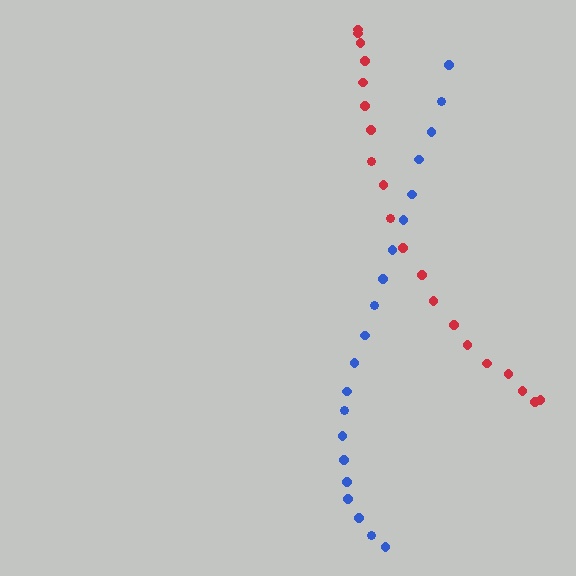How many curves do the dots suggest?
There are 2 distinct paths.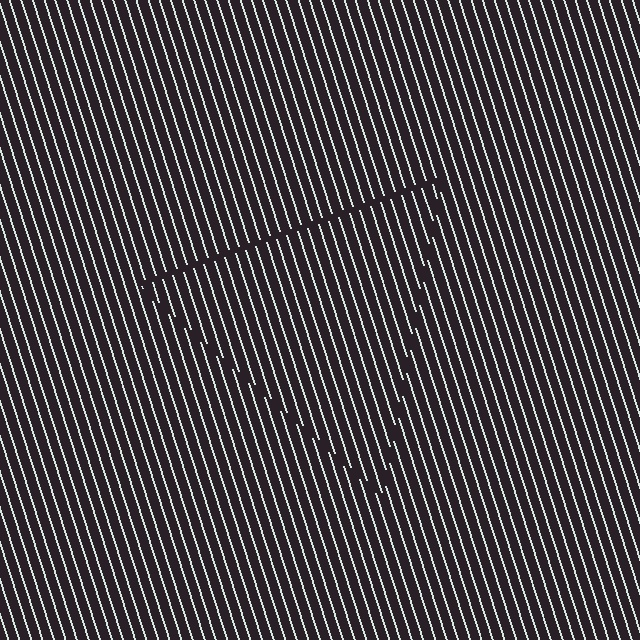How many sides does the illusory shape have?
3 sides — the line-ends trace a triangle.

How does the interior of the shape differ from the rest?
The interior of the shape contains the same grating, shifted by half a period — the contour is defined by the phase discontinuity where line-ends from the inner and outer gratings abut.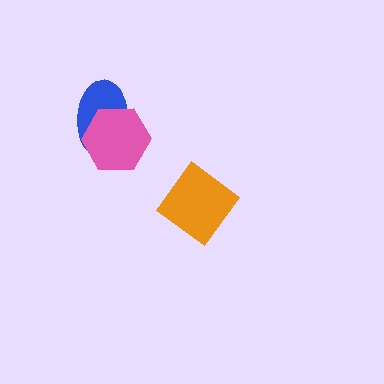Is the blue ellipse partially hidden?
Yes, it is partially covered by another shape.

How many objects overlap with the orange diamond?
0 objects overlap with the orange diamond.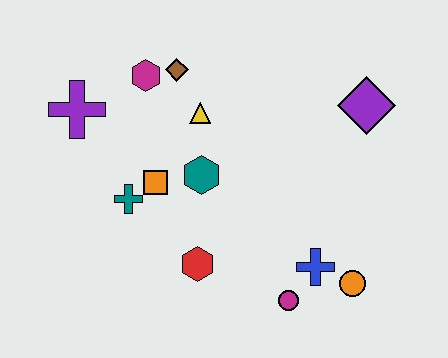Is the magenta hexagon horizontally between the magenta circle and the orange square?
No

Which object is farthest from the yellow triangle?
The orange circle is farthest from the yellow triangle.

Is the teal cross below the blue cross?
No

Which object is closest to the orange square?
The teal cross is closest to the orange square.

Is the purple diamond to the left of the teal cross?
No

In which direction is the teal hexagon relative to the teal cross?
The teal hexagon is to the right of the teal cross.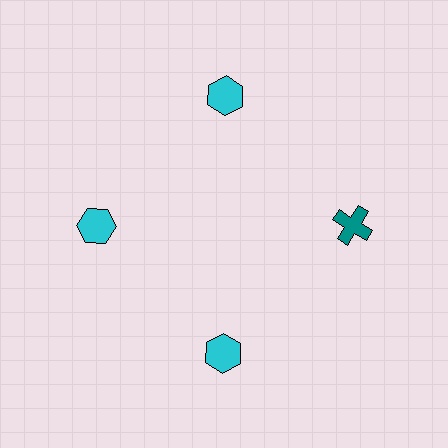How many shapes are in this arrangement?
There are 4 shapes arranged in a ring pattern.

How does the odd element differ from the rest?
It differs in both color (teal instead of cyan) and shape (cross instead of hexagon).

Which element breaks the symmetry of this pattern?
The teal cross at roughly the 3 o'clock position breaks the symmetry. All other shapes are cyan hexagons.